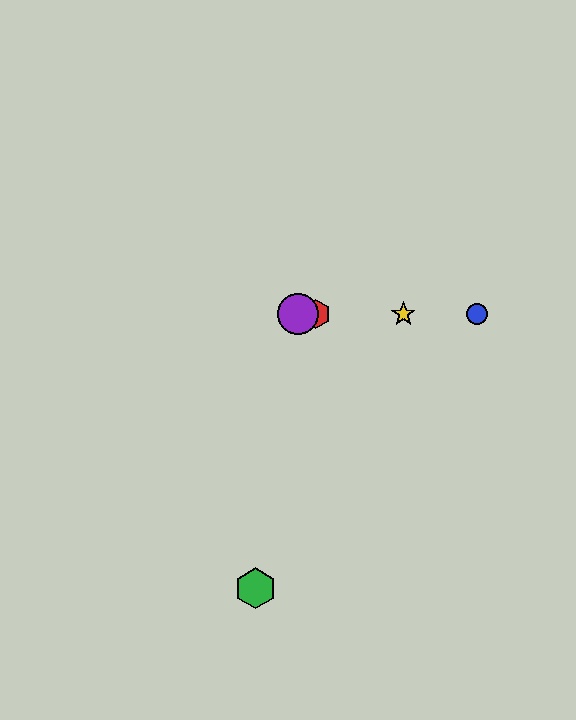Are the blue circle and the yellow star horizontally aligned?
Yes, both are at y≈314.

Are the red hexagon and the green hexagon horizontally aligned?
No, the red hexagon is at y≈314 and the green hexagon is at y≈588.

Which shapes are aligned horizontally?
The red hexagon, the blue circle, the yellow star, the purple circle are aligned horizontally.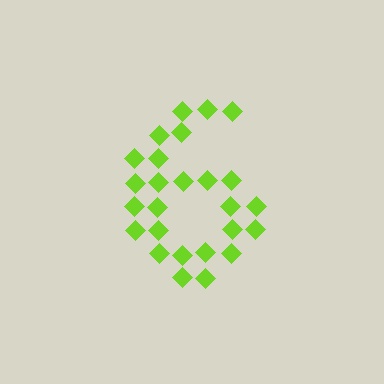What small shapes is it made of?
It is made of small diamonds.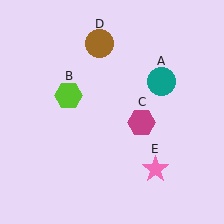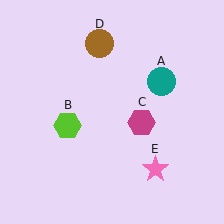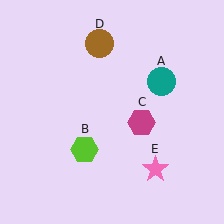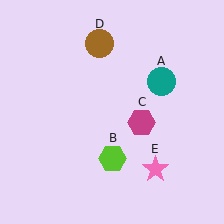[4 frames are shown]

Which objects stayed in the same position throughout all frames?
Teal circle (object A) and magenta hexagon (object C) and brown circle (object D) and pink star (object E) remained stationary.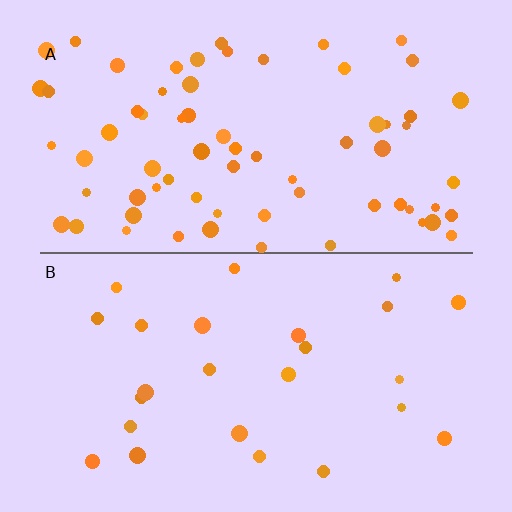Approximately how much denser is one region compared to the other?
Approximately 2.8× — region A over region B.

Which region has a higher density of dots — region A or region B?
A (the top).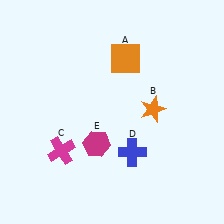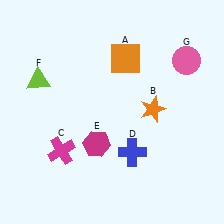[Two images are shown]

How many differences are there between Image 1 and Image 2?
There are 2 differences between the two images.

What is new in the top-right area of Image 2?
A pink circle (G) was added in the top-right area of Image 2.